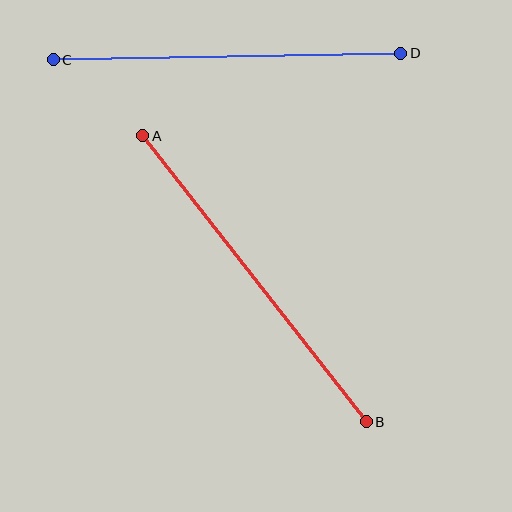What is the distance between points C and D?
The distance is approximately 347 pixels.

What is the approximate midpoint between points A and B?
The midpoint is at approximately (254, 279) pixels.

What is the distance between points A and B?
The distance is approximately 363 pixels.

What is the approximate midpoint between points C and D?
The midpoint is at approximately (227, 56) pixels.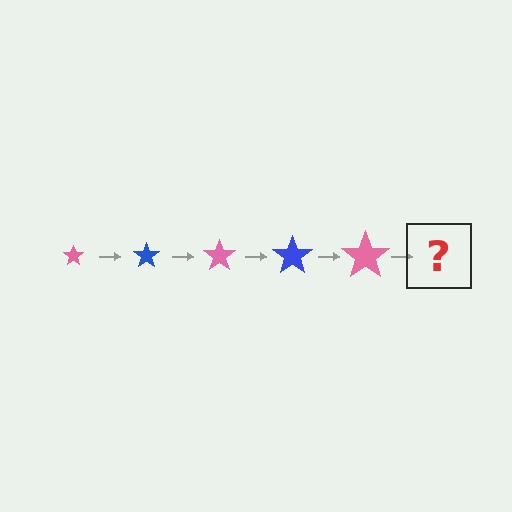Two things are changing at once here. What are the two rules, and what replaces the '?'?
The two rules are that the star grows larger each step and the color cycles through pink and blue. The '?' should be a blue star, larger than the previous one.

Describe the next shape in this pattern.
It should be a blue star, larger than the previous one.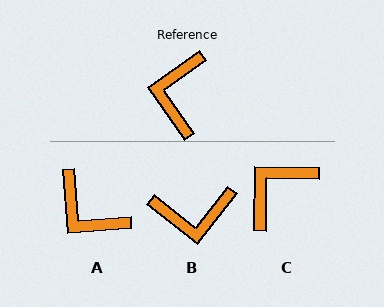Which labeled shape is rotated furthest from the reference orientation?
B, about 106 degrees away.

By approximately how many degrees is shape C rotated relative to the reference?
Approximately 36 degrees clockwise.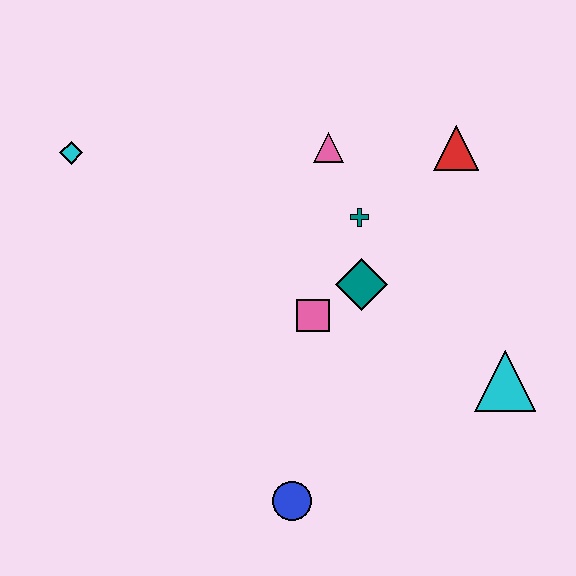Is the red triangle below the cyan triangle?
No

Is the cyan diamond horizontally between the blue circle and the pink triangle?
No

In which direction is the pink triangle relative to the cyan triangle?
The pink triangle is above the cyan triangle.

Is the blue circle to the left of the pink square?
Yes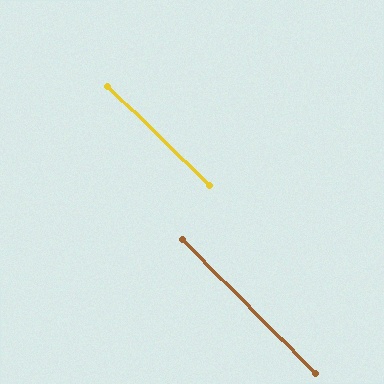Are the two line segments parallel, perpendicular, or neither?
Parallel — their directions differ by only 1.4°.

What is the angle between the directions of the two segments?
Approximately 1 degree.